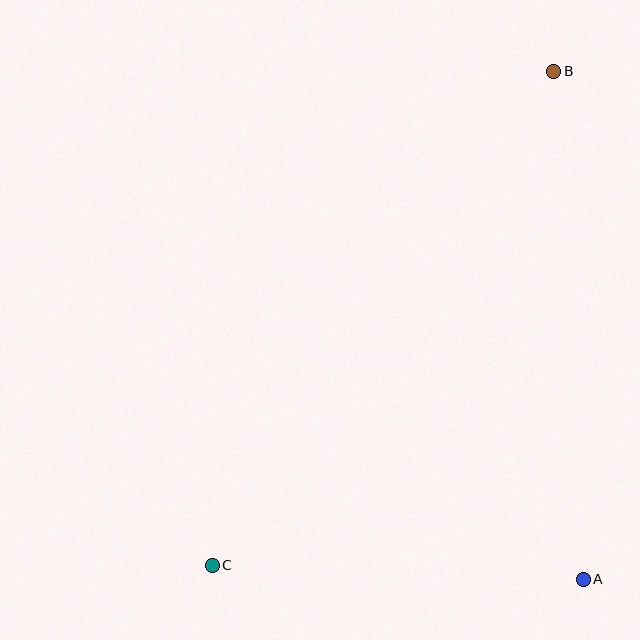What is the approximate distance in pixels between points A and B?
The distance between A and B is approximately 509 pixels.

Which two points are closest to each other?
Points A and C are closest to each other.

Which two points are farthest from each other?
Points B and C are farthest from each other.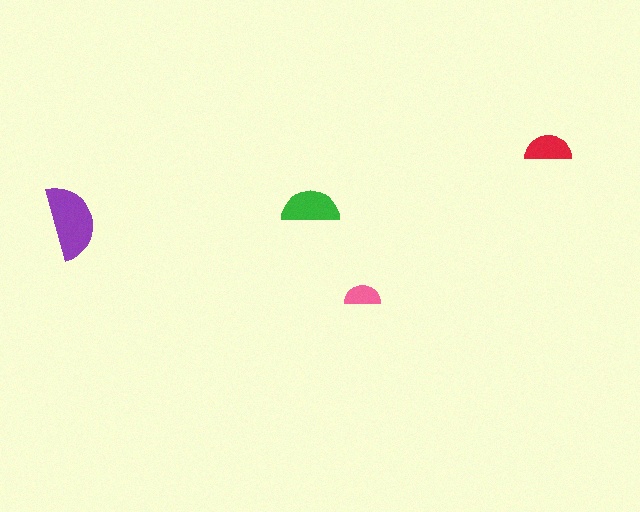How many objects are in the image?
There are 4 objects in the image.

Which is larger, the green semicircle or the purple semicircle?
The purple one.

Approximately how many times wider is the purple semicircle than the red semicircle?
About 1.5 times wider.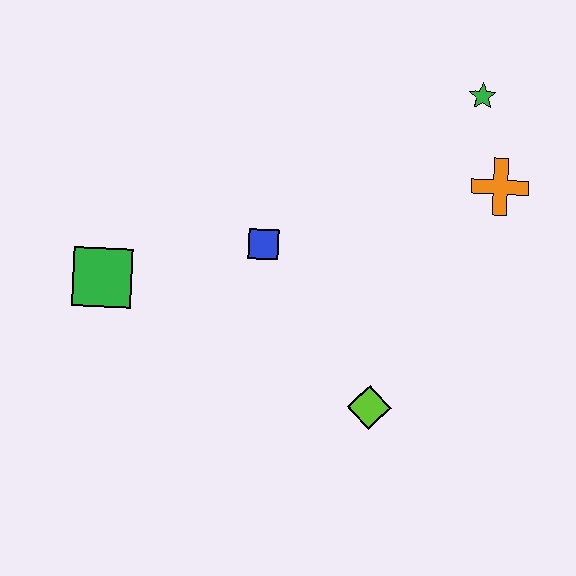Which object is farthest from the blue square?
The green star is farthest from the blue square.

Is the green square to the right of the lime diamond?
No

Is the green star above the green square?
Yes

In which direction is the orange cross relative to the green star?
The orange cross is below the green star.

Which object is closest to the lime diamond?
The blue square is closest to the lime diamond.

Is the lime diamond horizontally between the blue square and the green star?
Yes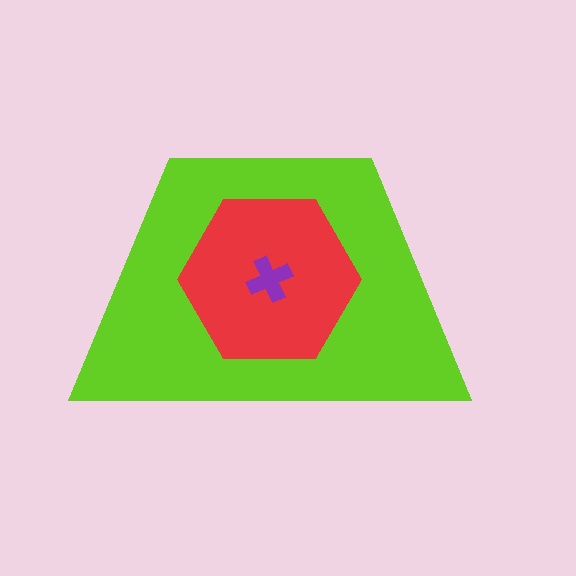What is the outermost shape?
The lime trapezoid.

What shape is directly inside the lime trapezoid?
The red hexagon.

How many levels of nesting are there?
3.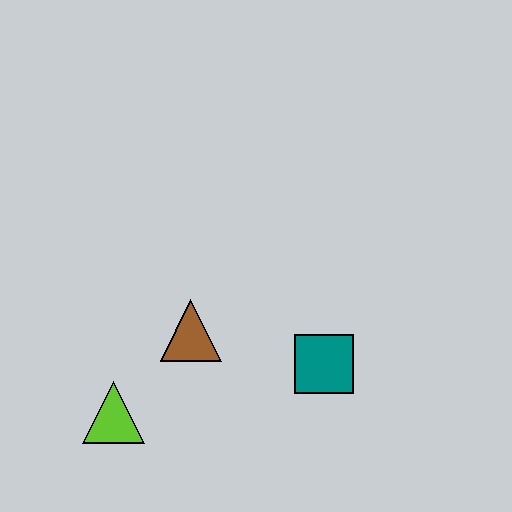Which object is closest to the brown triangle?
The lime triangle is closest to the brown triangle.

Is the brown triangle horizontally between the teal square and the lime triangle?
Yes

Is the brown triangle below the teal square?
No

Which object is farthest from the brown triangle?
The teal square is farthest from the brown triangle.